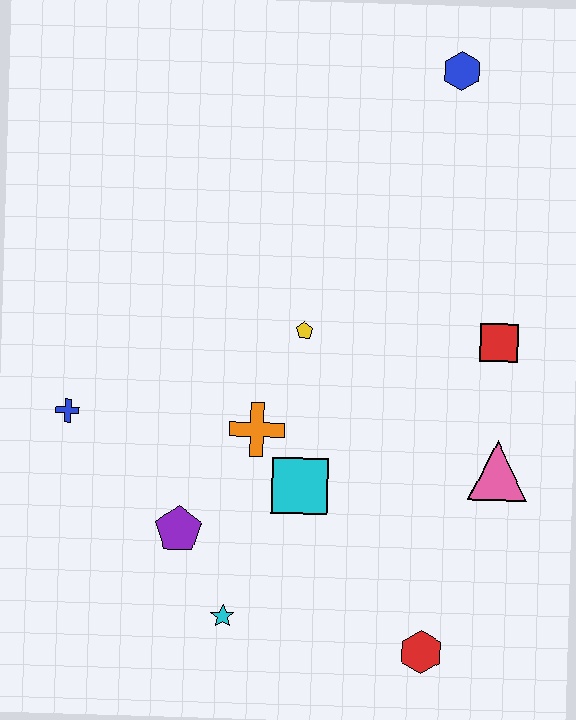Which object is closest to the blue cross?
The purple pentagon is closest to the blue cross.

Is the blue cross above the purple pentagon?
Yes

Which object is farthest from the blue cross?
The blue hexagon is farthest from the blue cross.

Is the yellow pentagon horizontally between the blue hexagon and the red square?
No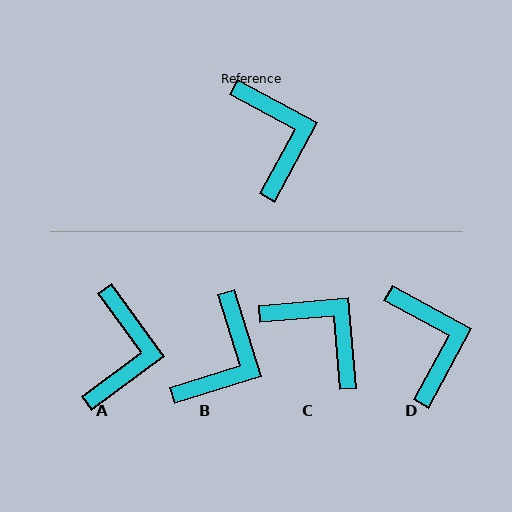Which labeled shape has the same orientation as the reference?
D.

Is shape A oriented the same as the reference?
No, it is off by about 25 degrees.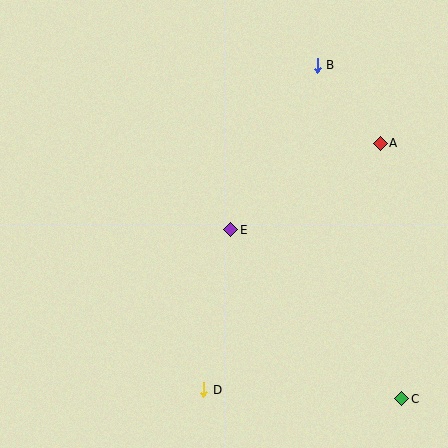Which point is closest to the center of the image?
Point E at (231, 230) is closest to the center.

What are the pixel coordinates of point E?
Point E is at (231, 230).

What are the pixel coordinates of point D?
Point D is at (204, 390).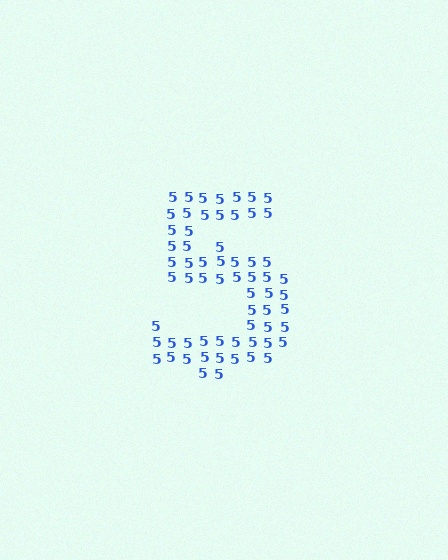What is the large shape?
The large shape is the digit 5.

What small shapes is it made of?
It is made of small digit 5's.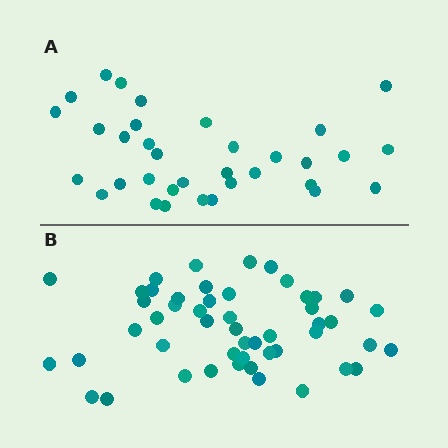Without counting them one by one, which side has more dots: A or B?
Region B (the bottom region) has more dots.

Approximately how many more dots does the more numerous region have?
Region B has approximately 15 more dots than region A.